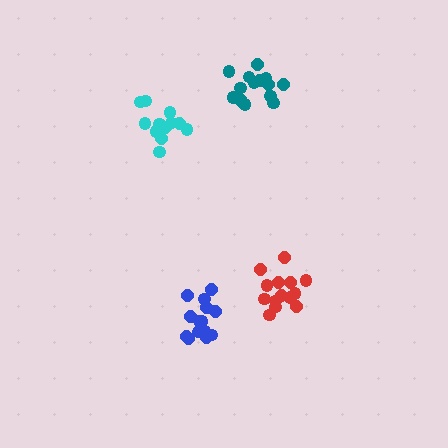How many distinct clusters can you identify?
There are 4 distinct clusters.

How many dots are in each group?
Group 1: 12 dots, Group 2: 14 dots, Group 3: 15 dots, Group 4: 15 dots (56 total).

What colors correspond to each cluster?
The clusters are colored: cyan, red, blue, teal.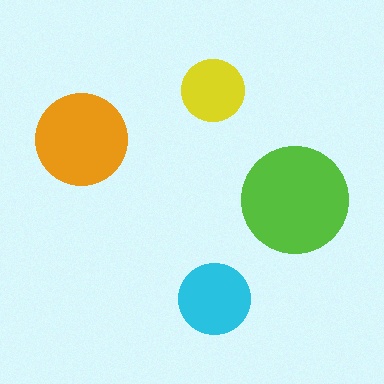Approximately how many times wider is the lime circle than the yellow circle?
About 1.5 times wider.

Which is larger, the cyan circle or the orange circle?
The orange one.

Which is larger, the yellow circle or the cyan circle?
The cyan one.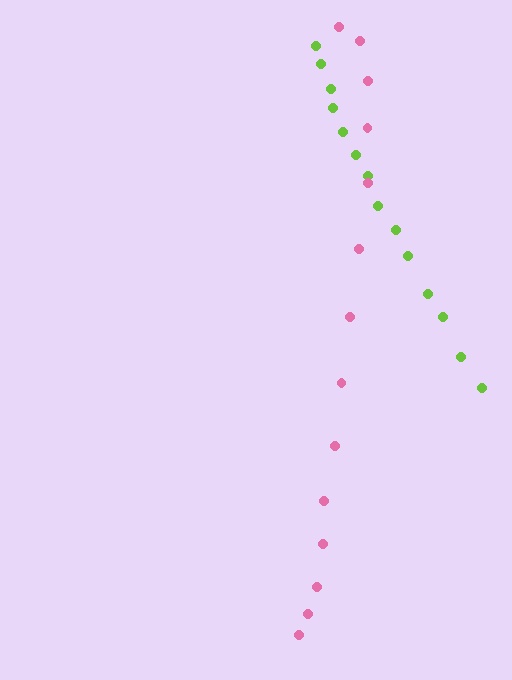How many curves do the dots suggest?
There are 2 distinct paths.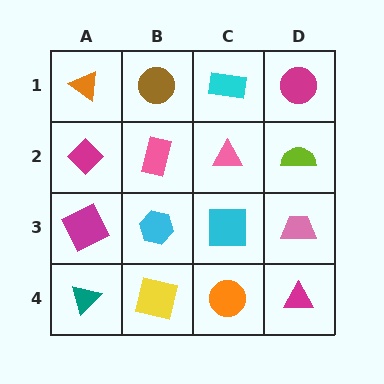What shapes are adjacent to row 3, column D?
A lime semicircle (row 2, column D), a magenta triangle (row 4, column D), a cyan square (row 3, column C).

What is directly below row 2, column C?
A cyan square.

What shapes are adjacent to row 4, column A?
A magenta square (row 3, column A), a yellow square (row 4, column B).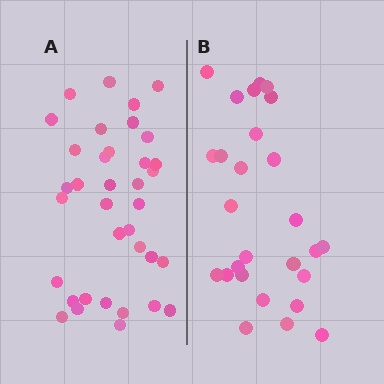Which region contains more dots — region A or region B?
Region A (the left region) has more dots.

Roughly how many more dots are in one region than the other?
Region A has roughly 8 or so more dots than region B.